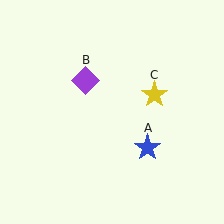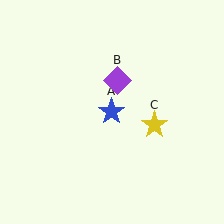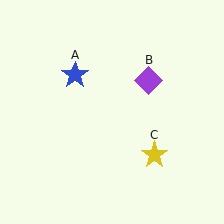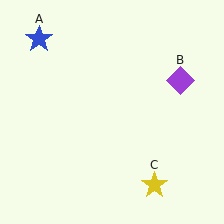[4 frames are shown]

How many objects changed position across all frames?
3 objects changed position: blue star (object A), purple diamond (object B), yellow star (object C).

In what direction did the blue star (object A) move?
The blue star (object A) moved up and to the left.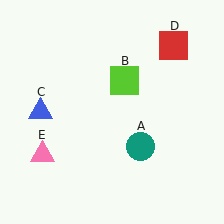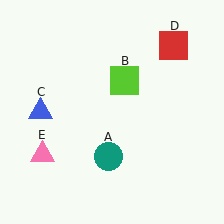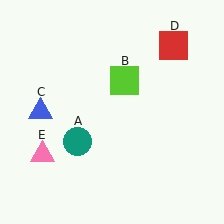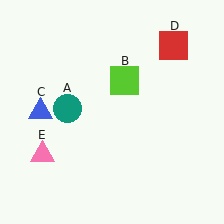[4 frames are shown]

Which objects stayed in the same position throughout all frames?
Lime square (object B) and blue triangle (object C) and red square (object D) and pink triangle (object E) remained stationary.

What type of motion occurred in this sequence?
The teal circle (object A) rotated clockwise around the center of the scene.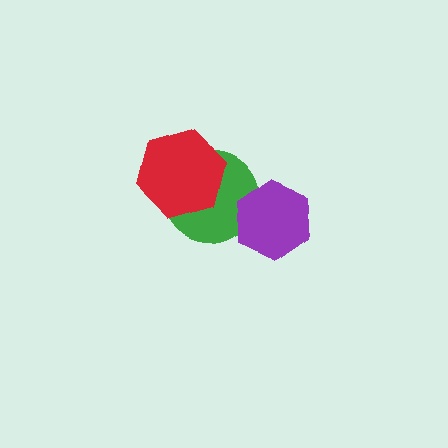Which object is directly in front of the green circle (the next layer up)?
The purple hexagon is directly in front of the green circle.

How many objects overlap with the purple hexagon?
1 object overlaps with the purple hexagon.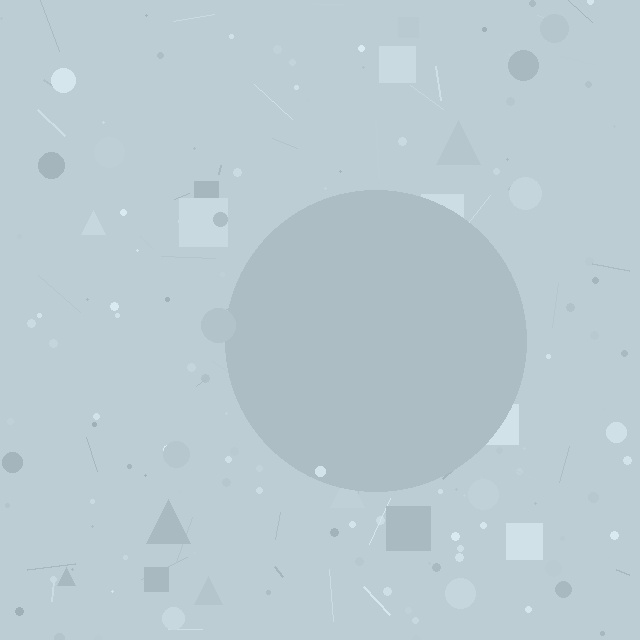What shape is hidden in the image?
A circle is hidden in the image.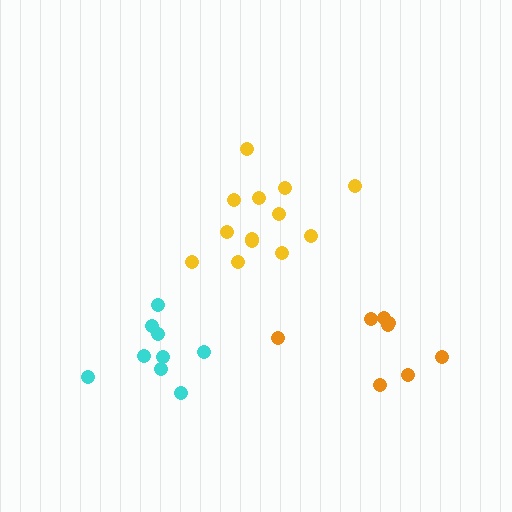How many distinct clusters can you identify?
There are 3 distinct clusters.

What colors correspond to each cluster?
The clusters are colored: yellow, cyan, orange.